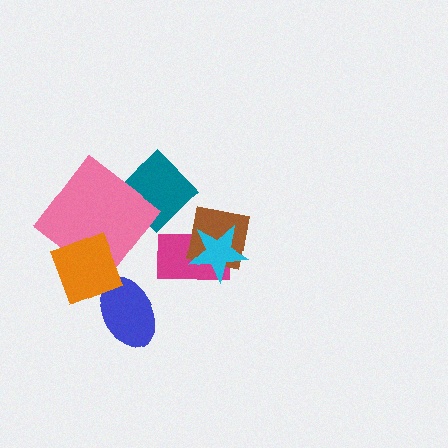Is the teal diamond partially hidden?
Yes, it is partially covered by another shape.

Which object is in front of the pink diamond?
The orange diamond is in front of the pink diamond.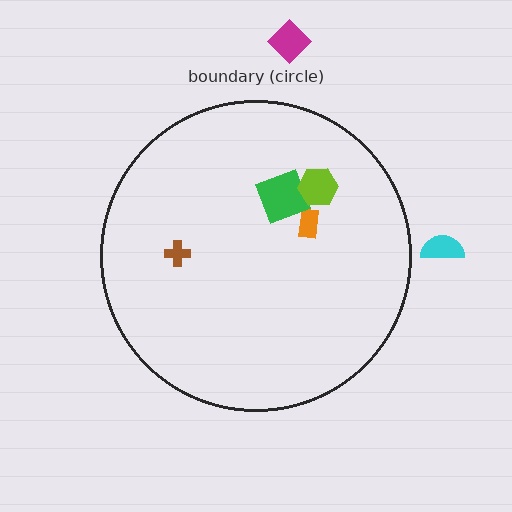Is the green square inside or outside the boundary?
Inside.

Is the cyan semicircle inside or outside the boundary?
Outside.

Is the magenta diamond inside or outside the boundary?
Outside.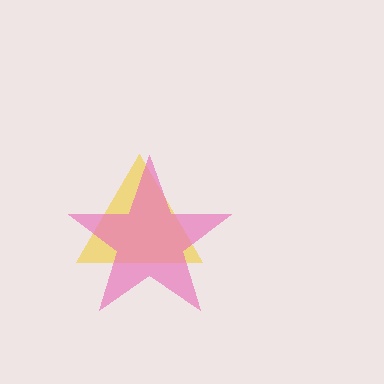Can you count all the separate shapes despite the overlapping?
Yes, there are 2 separate shapes.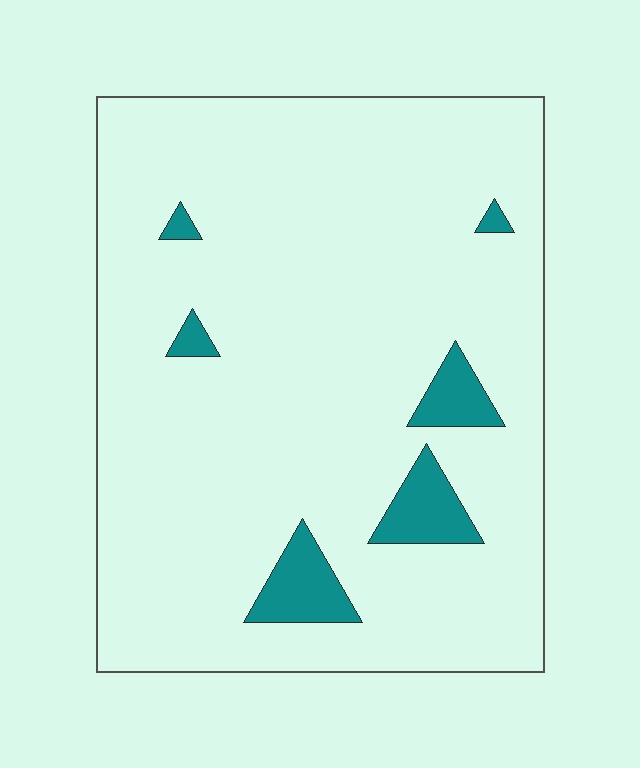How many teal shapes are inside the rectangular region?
6.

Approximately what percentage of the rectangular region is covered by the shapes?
Approximately 10%.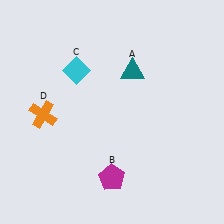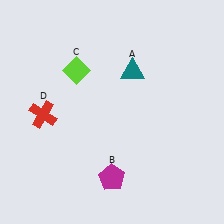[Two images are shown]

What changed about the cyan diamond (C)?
In Image 1, C is cyan. In Image 2, it changed to lime.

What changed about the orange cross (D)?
In Image 1, D is orange. In Image 2, it changed to red.